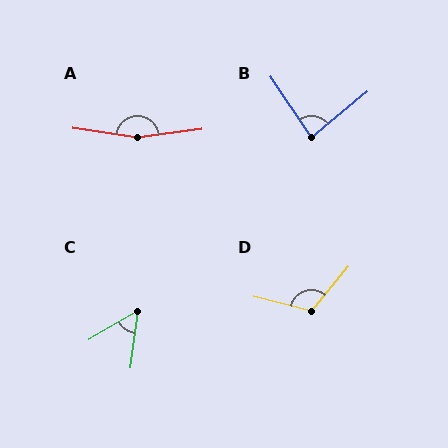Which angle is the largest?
A, at approximately 164 degrees.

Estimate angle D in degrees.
Approximately 115 degrees.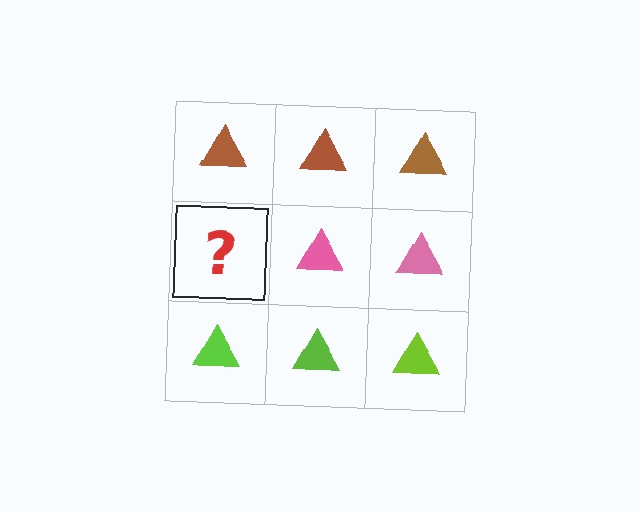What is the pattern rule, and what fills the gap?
The rule is that each row has a consistent color. The gap should be filled with a pink triangle.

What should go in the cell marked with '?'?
The missing cell should contain a pink triangle.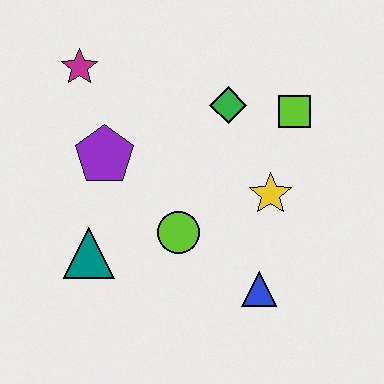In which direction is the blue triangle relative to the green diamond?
The blue triangle is below the green diamond.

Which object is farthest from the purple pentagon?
The blue triangle is farthest from the purple pentagon.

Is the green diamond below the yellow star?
No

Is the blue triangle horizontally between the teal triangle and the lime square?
Yes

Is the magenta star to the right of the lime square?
No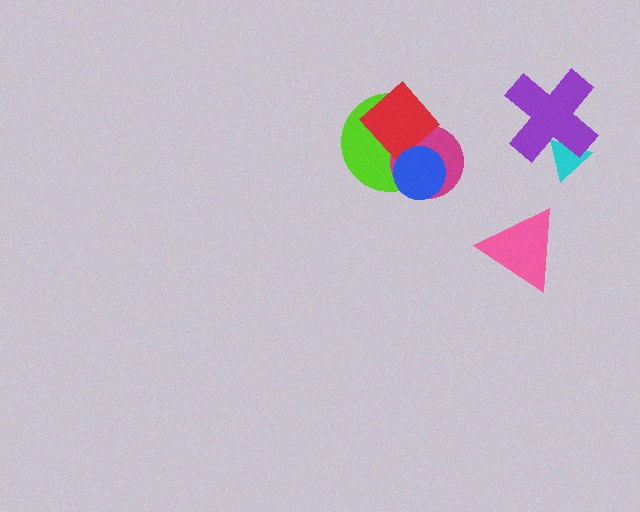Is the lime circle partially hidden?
Yes, it is partially covered by another shape.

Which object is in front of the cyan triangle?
The purple cross is in front of the cyan triangle.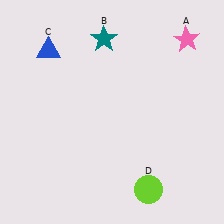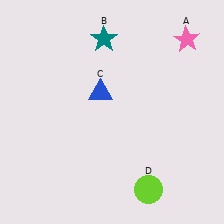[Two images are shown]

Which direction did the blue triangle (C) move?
The blue triangle (C) moved right.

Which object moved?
The blue triangle (C) moved right.